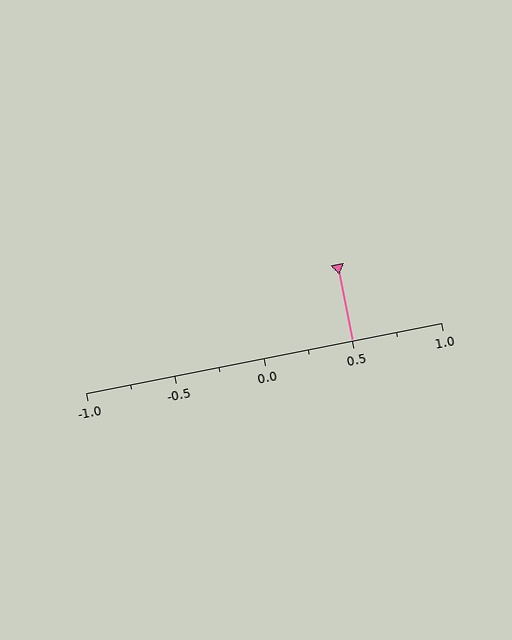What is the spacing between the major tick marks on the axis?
The major ticks are spaced 0.5 apart.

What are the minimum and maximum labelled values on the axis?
The axis runs from -1.0 to 1.0.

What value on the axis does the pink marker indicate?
The marker indicates approximately 0.5.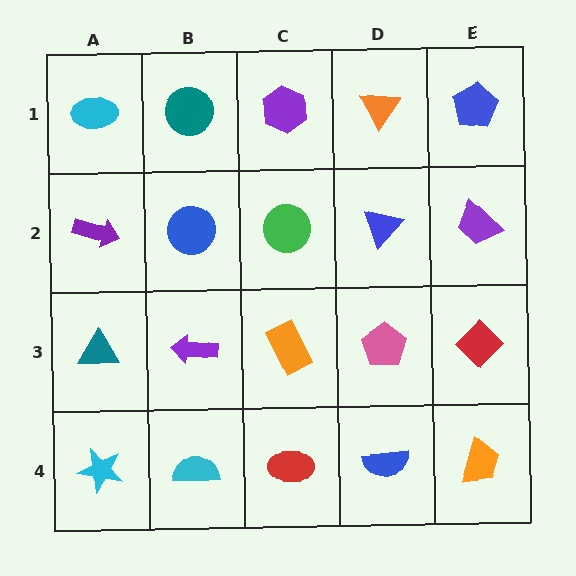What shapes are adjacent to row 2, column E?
A blue pentagon (row 1, column E), a red diamond (row 3, column E), a blue triangle (row 2, column D).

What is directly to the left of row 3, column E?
A pink pentagon.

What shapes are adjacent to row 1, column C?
A green circle (row 2, column C), a teal circle (row 1, column B), an orange triangle (row 1, column D).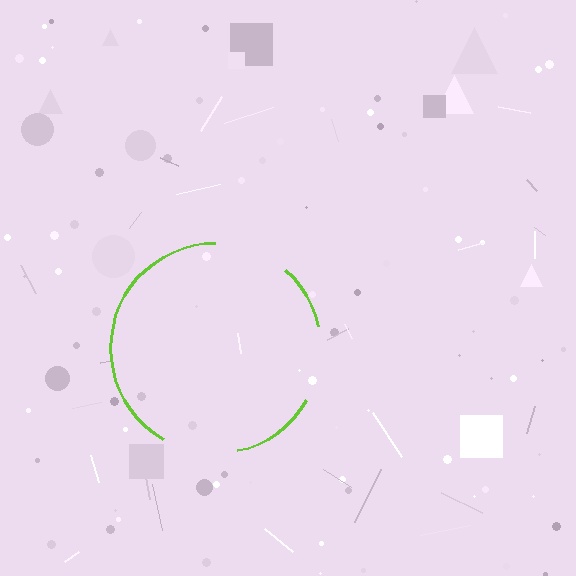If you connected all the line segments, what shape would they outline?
They would outline a circle.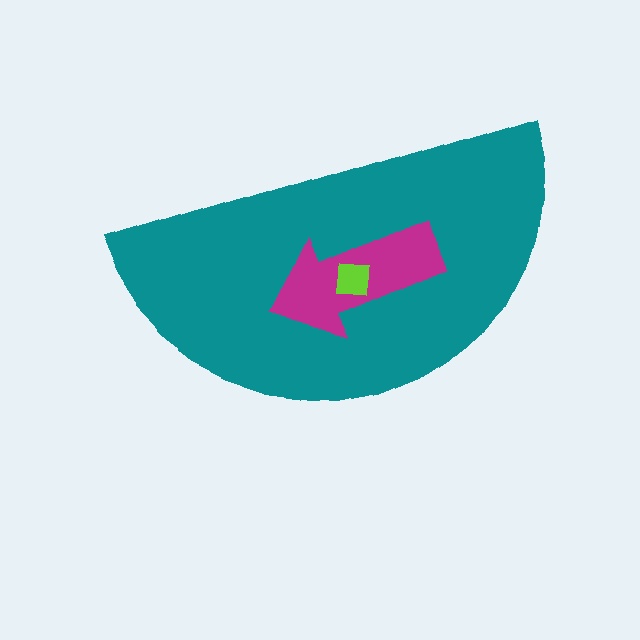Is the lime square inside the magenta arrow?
Yes.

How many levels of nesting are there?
3.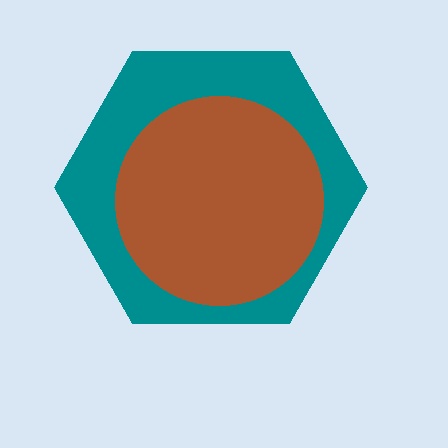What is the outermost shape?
The teal hexagon.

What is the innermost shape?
The brown circle.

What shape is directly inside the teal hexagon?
The brown circle.